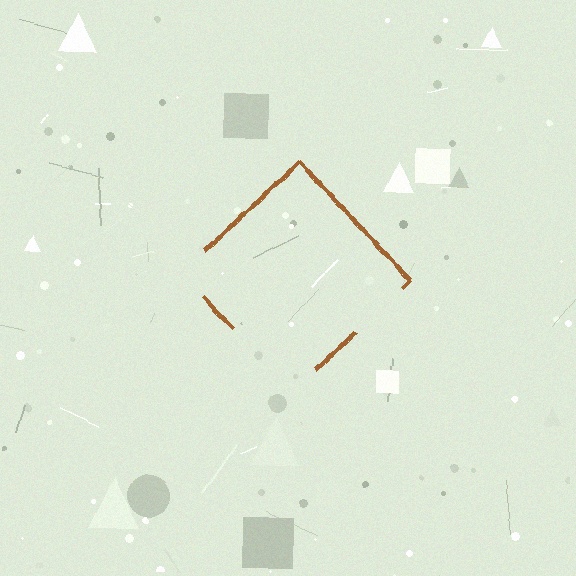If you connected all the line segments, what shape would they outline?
They would outline a diamond.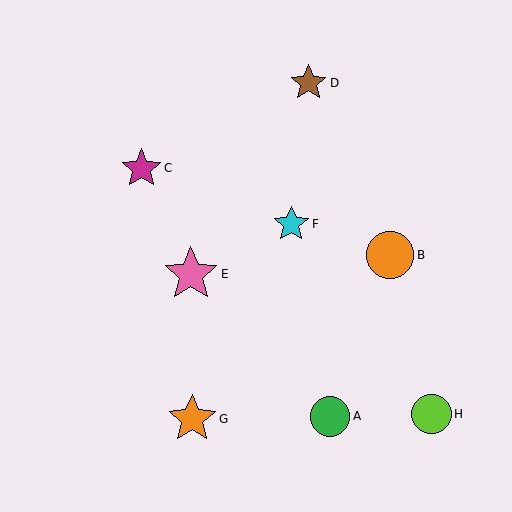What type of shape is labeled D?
Shape D is a brown star.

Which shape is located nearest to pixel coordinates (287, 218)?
The cyan star (labeled F) at (291, 224) is nearest to that location.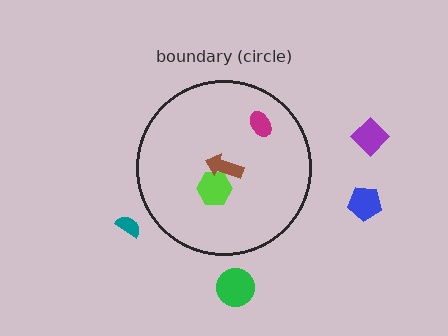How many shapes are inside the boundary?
3 inside, 4 outside.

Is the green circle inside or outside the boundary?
Outside.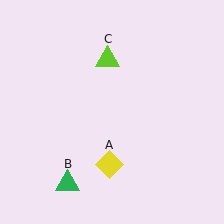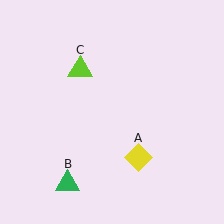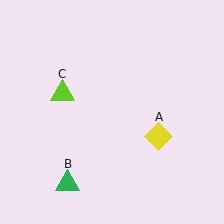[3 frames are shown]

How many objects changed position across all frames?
2 objects changed position: yellow diamond (object A), lime triangle (object C).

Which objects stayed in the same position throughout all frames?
Green triangle (object B) remained stationary.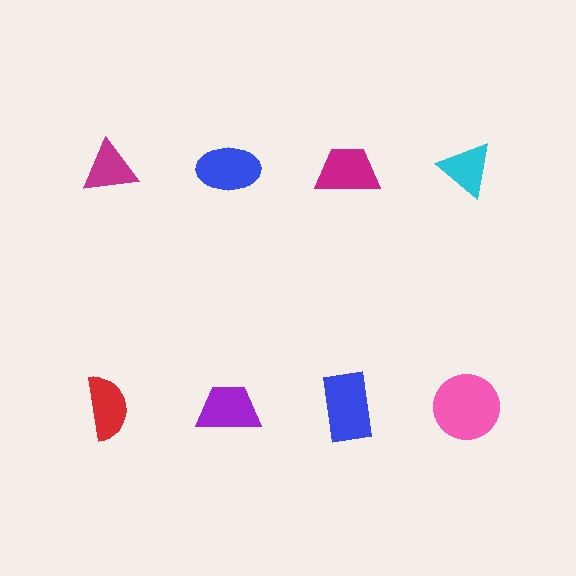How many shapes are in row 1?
4 shapes.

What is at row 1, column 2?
A blue ellipse.